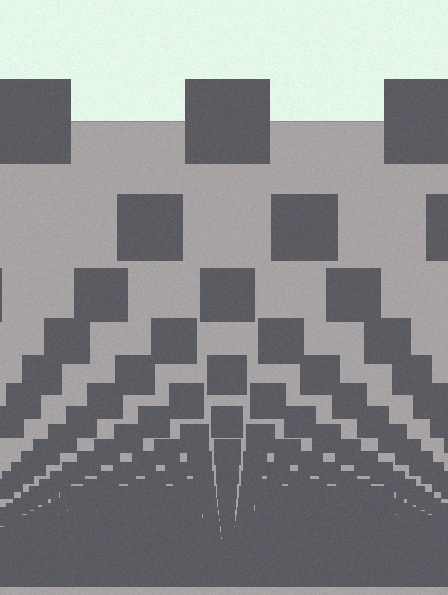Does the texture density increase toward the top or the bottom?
Density increases toward the bottom.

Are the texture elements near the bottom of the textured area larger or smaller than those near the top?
Smaller. The gradient is inverted — elements near the bottom are smaller and denser.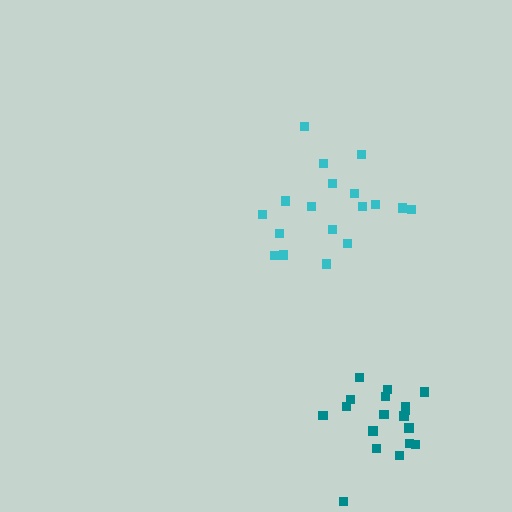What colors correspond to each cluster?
The clusters are colored: cyan, teal.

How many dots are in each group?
Group 1: 18 dots, Group 2: 18 dots (36 total).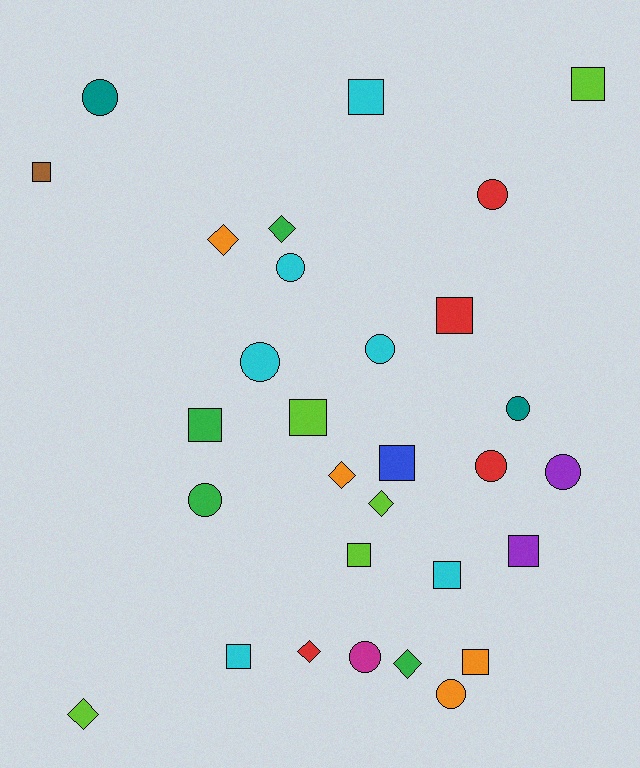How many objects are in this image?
There are 30 objects.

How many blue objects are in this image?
There is 1 blue object.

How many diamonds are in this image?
There are 7 diamonds.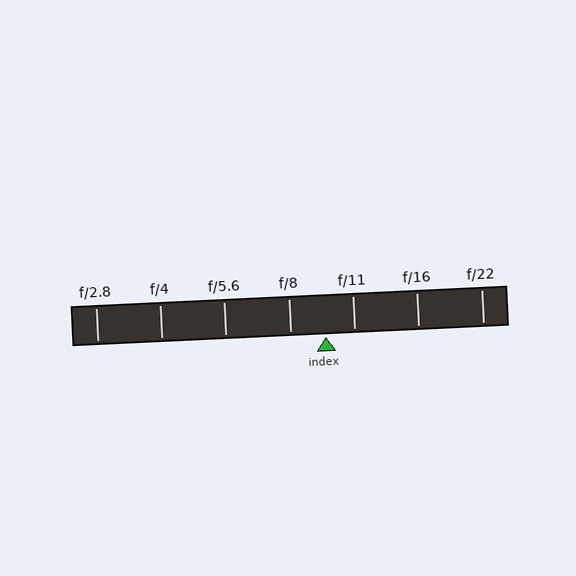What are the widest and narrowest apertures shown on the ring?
The widest aperture shown is f/2.8 and the narrowest is f/22.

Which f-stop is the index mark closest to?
The index mark is closest to f/11.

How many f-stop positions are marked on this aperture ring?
There are 7 f-stop positions marked.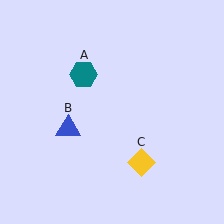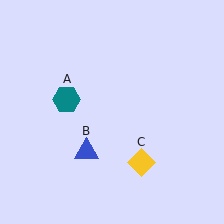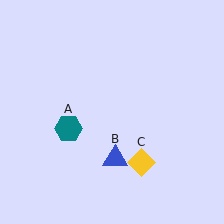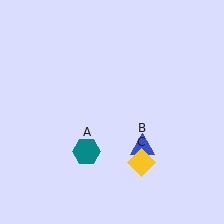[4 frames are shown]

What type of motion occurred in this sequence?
The teal hexagon (object A), blue triangle (object B) rotated counterclockwise around the center of the scene.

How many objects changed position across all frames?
2 objects changed position: teal hexagon (object A), blue triangle (object B).